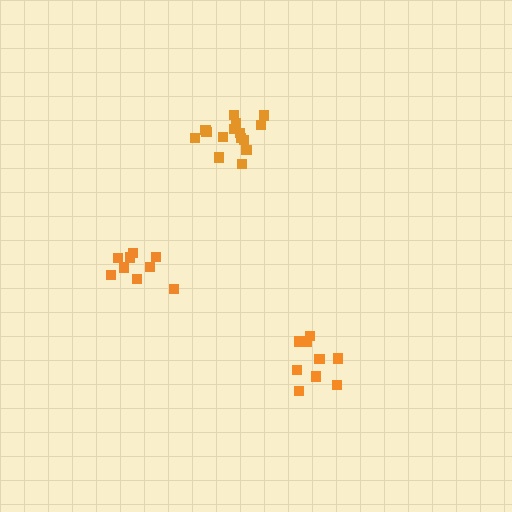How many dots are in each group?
Group 1: 9 dots, Group 2: 15 dots, Group 3: 9 dots (33 total).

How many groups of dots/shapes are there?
There are 3 groups.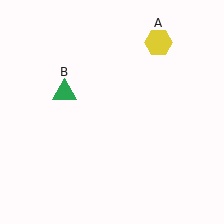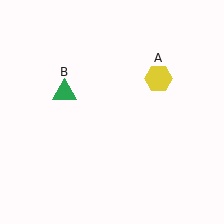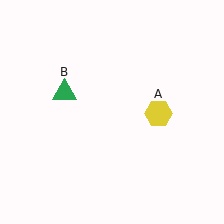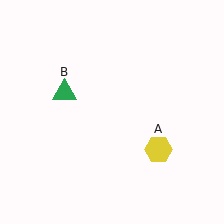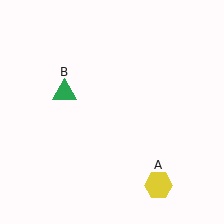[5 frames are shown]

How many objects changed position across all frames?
1 object changed position: yellow hexagon (object A).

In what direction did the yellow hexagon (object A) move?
The yellow hexagon (object A) moved down.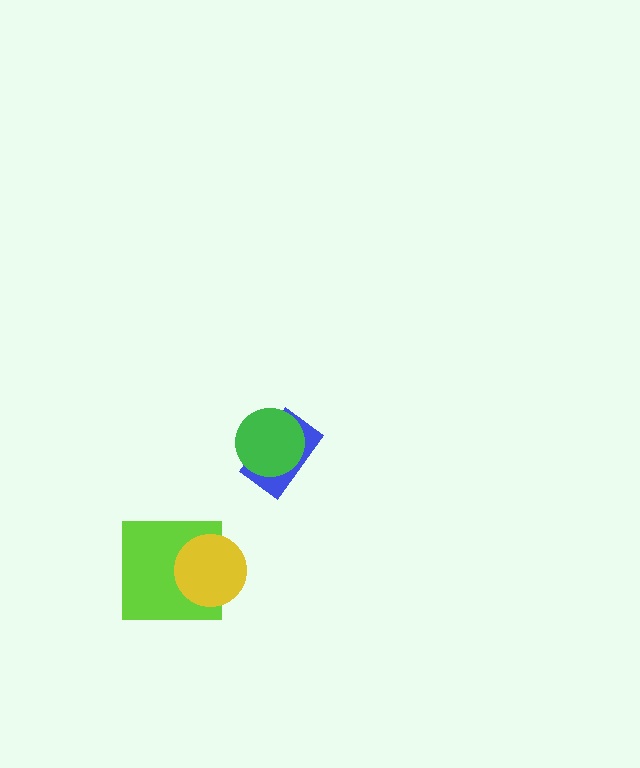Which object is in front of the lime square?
The yellow circle is in front of the lime square.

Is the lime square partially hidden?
Yes, it is partially covered by another shape.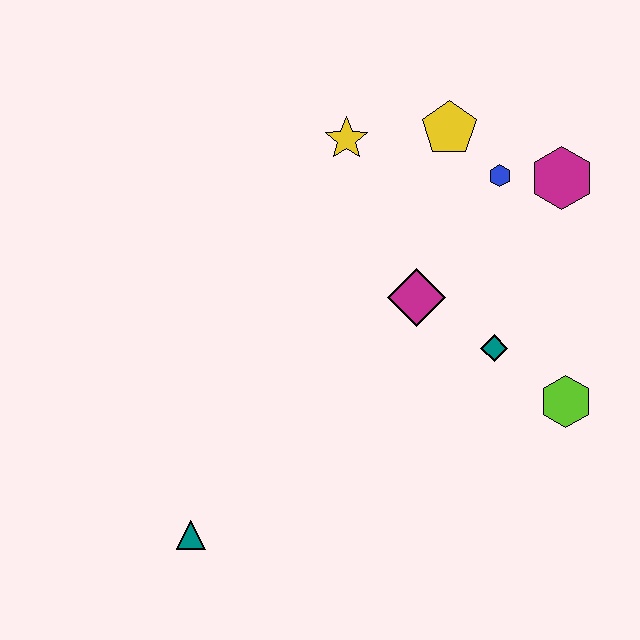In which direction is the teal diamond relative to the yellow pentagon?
The teal diamond is below the yellow pentagon.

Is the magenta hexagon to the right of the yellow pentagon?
Yes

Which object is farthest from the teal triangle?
The magenta hexagon is farthest from the teal triangle.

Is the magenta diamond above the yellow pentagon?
No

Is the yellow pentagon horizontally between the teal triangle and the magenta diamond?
No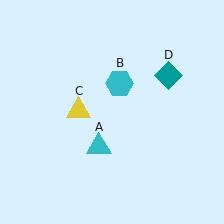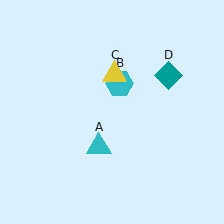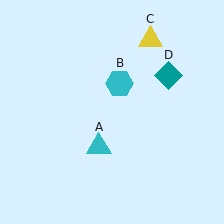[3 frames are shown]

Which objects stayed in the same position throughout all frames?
Cyan triangle (object A) and cyan hexagon (object B) and teal diamond (object D) remained stationary.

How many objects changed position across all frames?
1 object changed position: yellow triangle (object C).